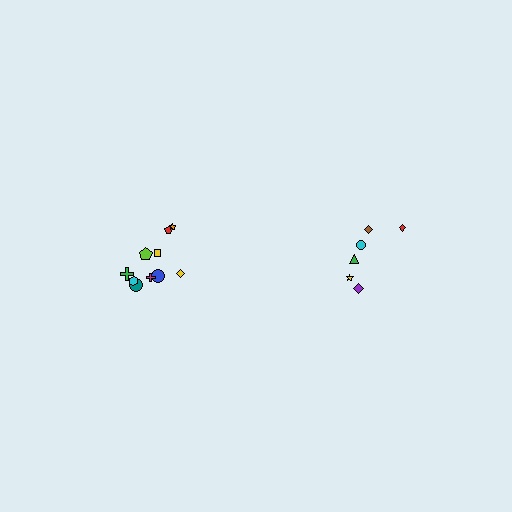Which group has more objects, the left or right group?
The left group.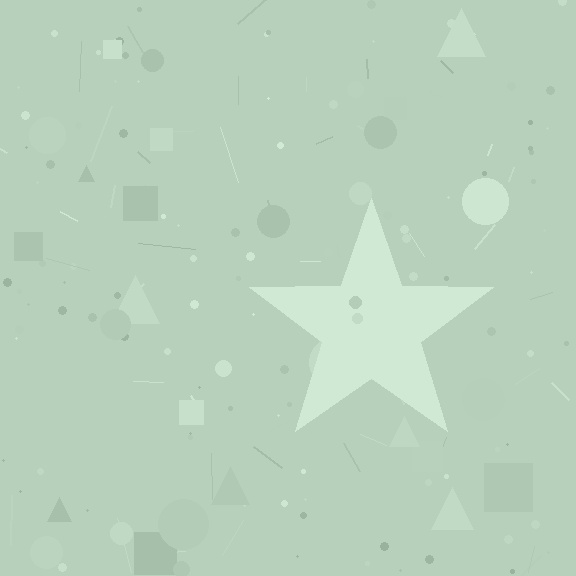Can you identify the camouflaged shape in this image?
The camouflaged shape is a star.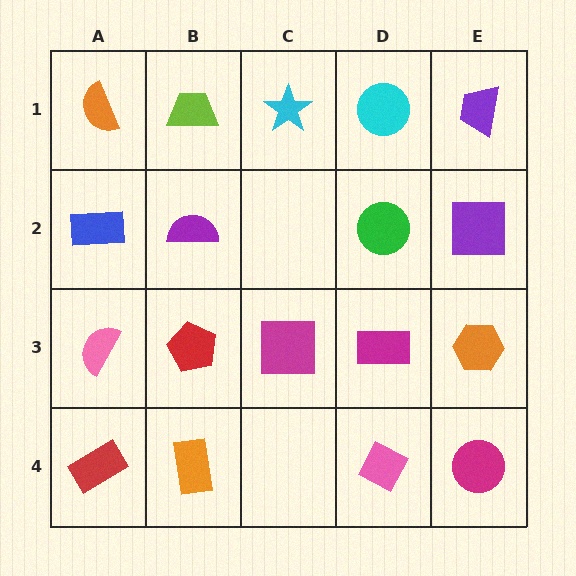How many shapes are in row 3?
5 shapes.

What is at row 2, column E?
A purple square.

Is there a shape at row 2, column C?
No, that cell is empty.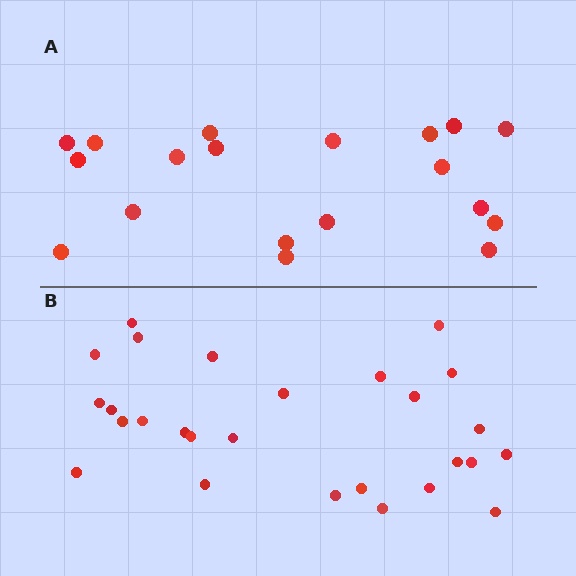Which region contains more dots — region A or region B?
Region B (the bottom region) has more dots.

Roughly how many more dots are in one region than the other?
Region B has roughly 8 or so more dots than region A.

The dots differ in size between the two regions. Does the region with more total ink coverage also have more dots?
No. Region A has more total ink coverage because its dots are larger, but region B actually contains more individual dots. Total area can be misleading — the number of items is what matters here.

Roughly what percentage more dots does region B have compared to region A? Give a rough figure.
About 40% more.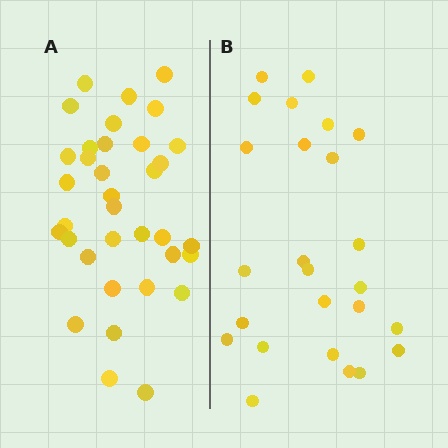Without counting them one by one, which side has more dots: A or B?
Region A (the left region) has more dots.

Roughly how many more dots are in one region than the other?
Region A has roughly 10 or so more dots than region B.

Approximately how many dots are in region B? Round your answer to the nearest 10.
About 20 dots. (The exact count is 25, which rounds to 20.)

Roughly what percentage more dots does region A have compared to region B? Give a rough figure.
About 40% more.